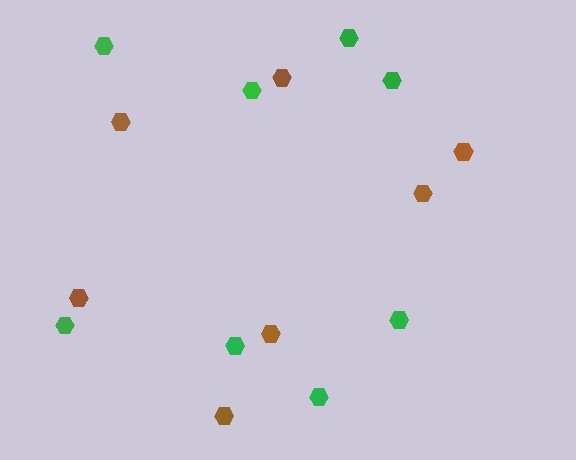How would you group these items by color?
There are 2 groups: one group of brown hexagons (7) and one group of green hexagons (8).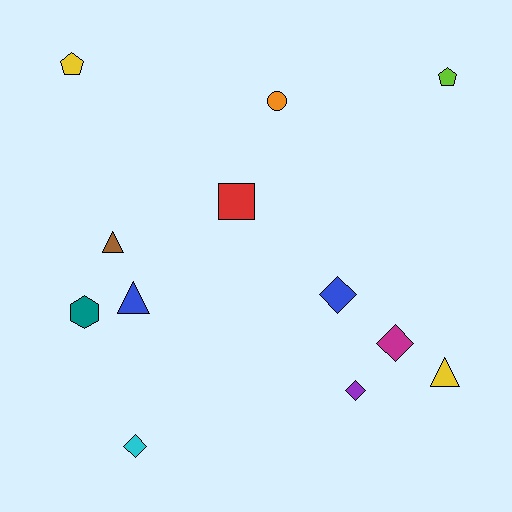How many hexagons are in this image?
There is 1 hexagon.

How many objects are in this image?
There are 12 objects.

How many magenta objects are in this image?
There is 1 magenta object.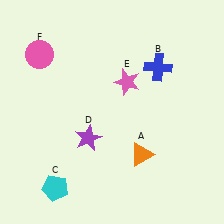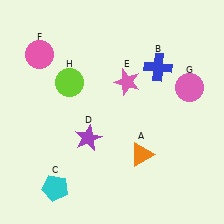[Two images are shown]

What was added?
A pink circle (G), a lime circle (H) were added in Image 2.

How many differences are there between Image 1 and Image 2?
There are 2 differences between the two images.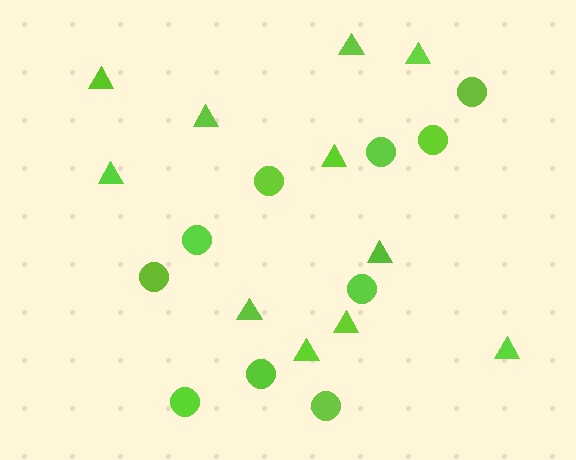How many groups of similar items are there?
There are 2 groups: one group of triangles (11) and one group of circles (10).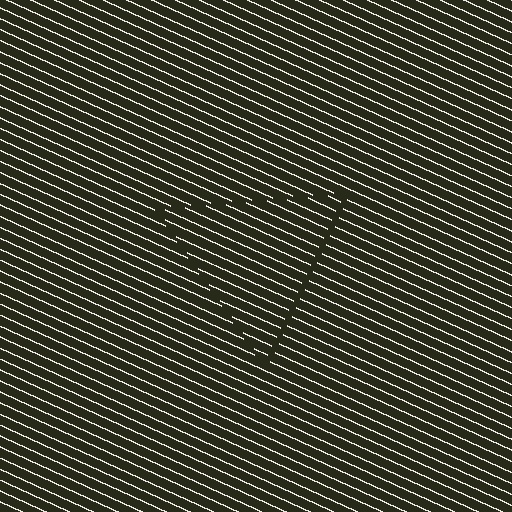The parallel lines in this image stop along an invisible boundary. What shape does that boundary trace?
An illusory triangle. The interior of the shape contains the same grating, shifted by half a period — the contour is defined by the phase discontinuity where line-ends from the inner and outer gratings abut.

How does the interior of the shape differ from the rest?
The interior of the shape contains the same grating, shifted by half a period — the contour is defined by the phase discontinuity where line-ends from the inner and outer gratings abut.